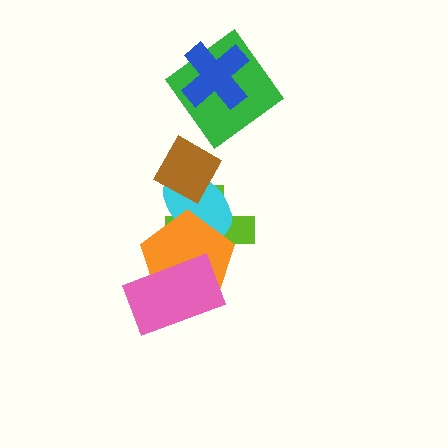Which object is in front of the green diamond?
The blue cross is in front of the green diamond.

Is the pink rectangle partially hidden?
No, no other shape covers it.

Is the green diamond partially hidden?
Yes, it is partially covered by another shape.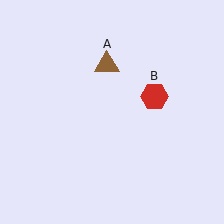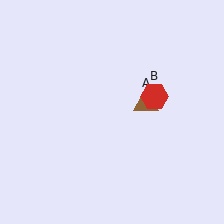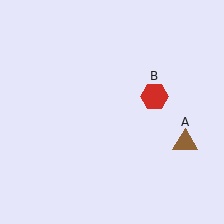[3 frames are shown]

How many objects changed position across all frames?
1 object changed position: brown triangle (object A).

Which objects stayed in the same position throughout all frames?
Red hexagon (object B) remained stationary.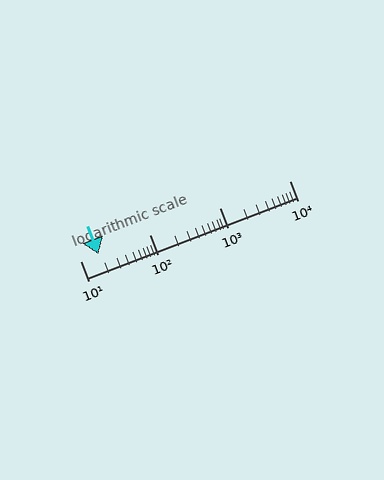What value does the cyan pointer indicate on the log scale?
The pointer indicates approximately 18.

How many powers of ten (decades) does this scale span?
The scale spans 3 decades, from 10 to 10000.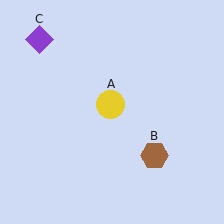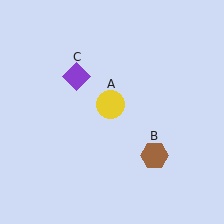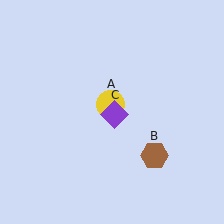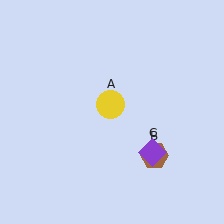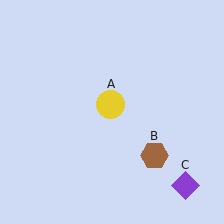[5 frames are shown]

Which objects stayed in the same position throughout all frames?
Yellow circle (object A) and brown hexagon (object B) remained stationary.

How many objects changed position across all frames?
1 object changed position: purple diamond (object C).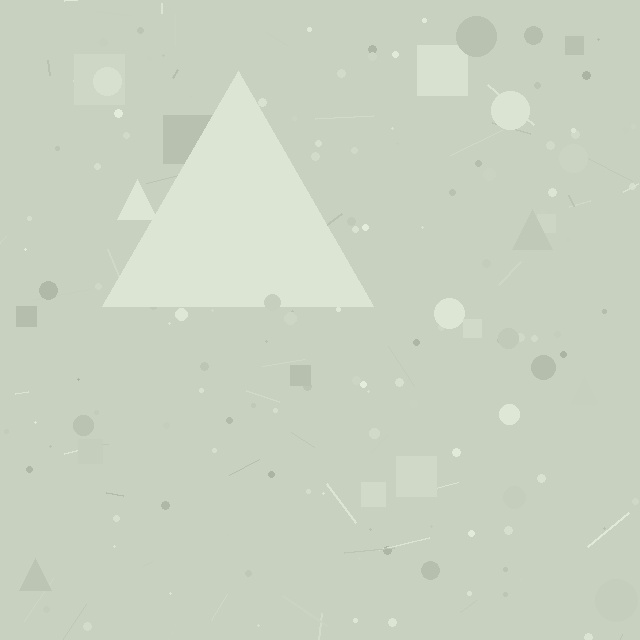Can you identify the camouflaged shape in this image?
The camouflaged shape is a triangle.